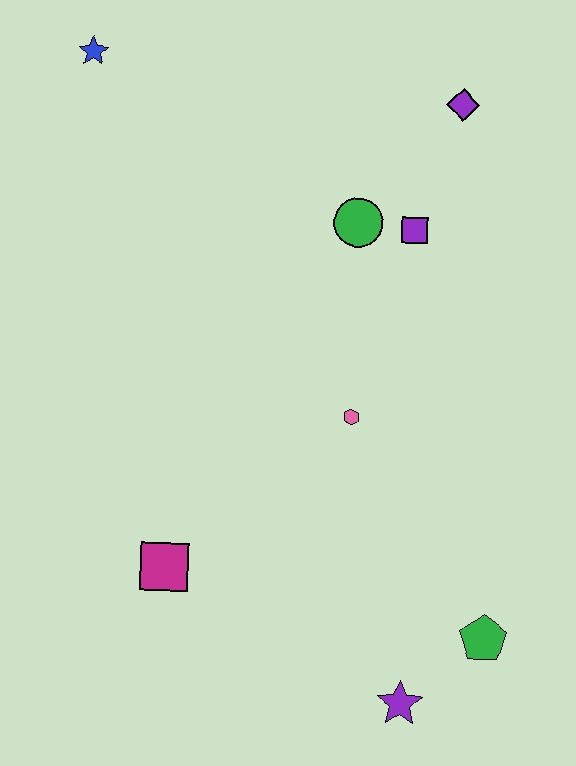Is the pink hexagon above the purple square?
No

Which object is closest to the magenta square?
The pink hexagon is closest to the magenta square.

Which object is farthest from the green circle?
The purple star is farthest from the green circle.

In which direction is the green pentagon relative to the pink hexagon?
The green pentagon is below the pink hexagon.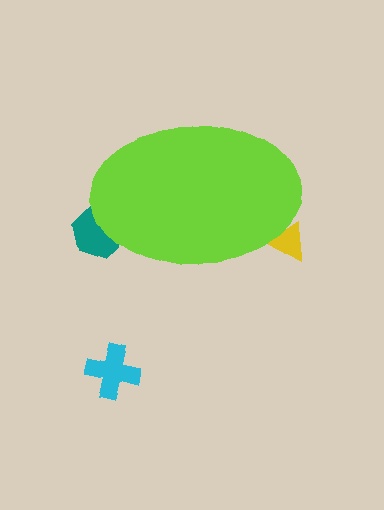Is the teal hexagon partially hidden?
Yes, the teal hexagon is partially hidden behind the lime ellipse.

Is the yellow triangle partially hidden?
Yes, the yellow triangle is partially hidden behind the lime ellipse.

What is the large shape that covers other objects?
A lime ellipse.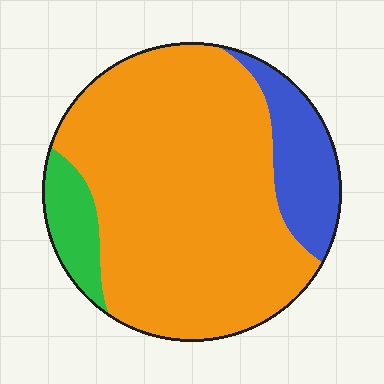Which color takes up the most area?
Orange, at roughly 75%.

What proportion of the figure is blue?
Blue covers 15% of the figure.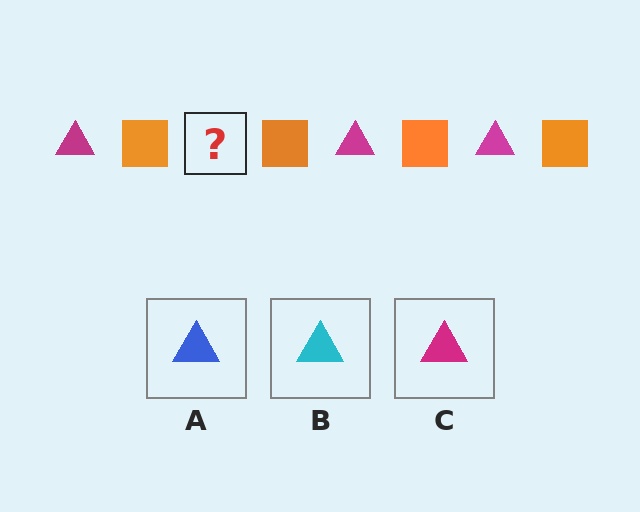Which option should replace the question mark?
Option C.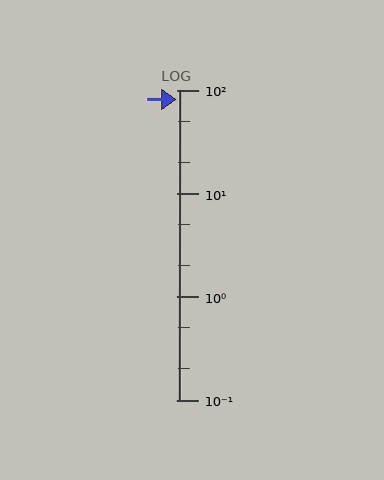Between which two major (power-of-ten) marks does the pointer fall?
The pointer is between 10 and 100.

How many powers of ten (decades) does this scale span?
The scale spans 3 decades, from 0.1 to 100.